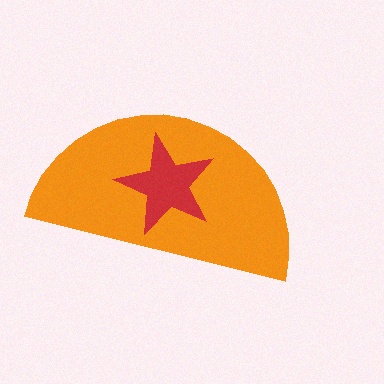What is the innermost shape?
The red star.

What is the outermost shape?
The orange semicircle.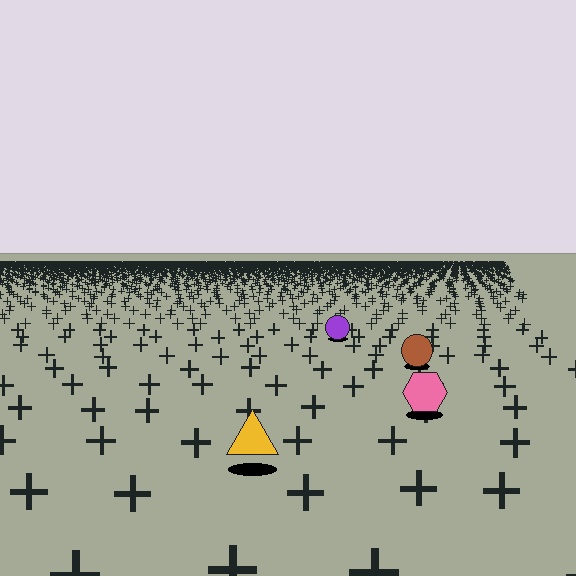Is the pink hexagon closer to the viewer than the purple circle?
Yes. The pink hexagon is closer — you can tell from the texture gradient: the ground texture is coarser near it.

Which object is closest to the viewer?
The yellow triangle is closest. The texture marks near it are larger and more spread out.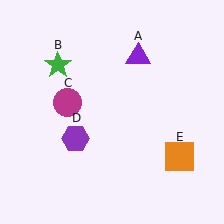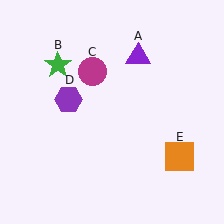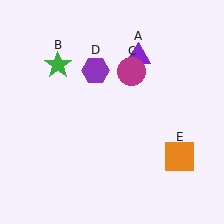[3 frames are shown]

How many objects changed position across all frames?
2 objects changed position: magenta circle (object C), purple hexagon (object D).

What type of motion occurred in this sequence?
The magenta circle (object C), purple hexagon (object D) rotated clockwise around the center of the scene.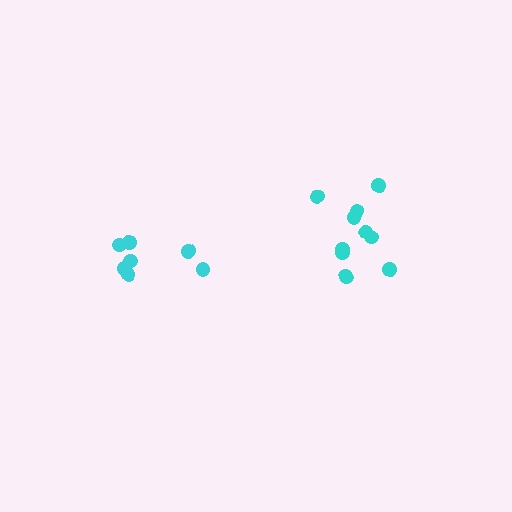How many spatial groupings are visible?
There are 2 spatial groupings.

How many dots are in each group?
Group 1: 10 dots, Group 2: 7 dots (17 total).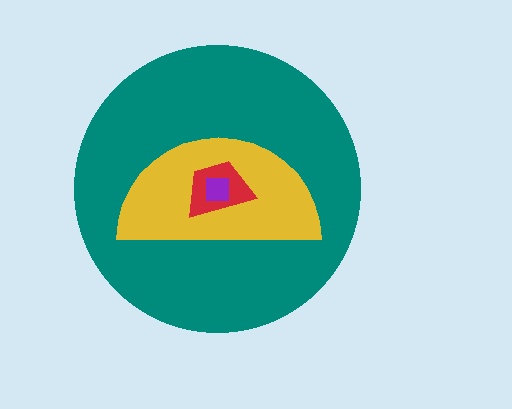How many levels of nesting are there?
4.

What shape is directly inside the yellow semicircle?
The red trapezoid.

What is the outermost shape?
The teal circle.